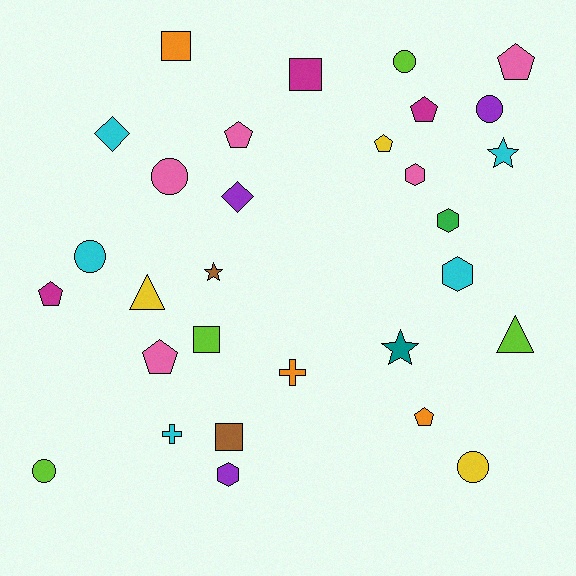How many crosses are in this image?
There are 2 crosses.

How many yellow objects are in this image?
There are 3 yellow objects.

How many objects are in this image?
There are 30 objects.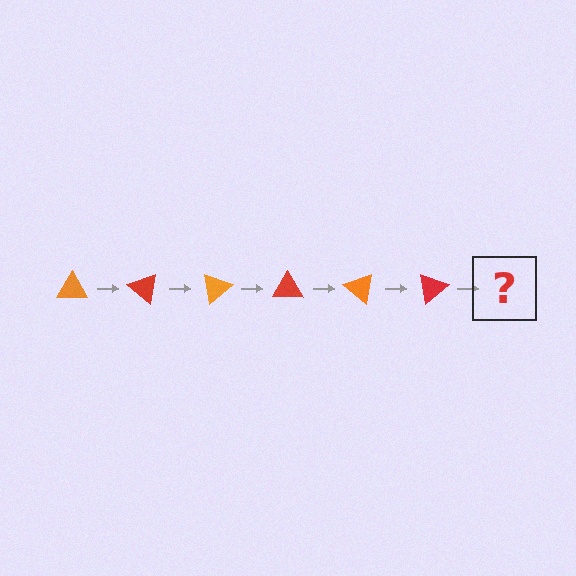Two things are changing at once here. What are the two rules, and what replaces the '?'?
The two rules are that it rotates 40 degrees each step and the color cycles through orange and red. The '?' should be an orange triangle, rotated 240 degrees from the start.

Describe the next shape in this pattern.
It should be an orange triangle, rotated 240 degrees from the start.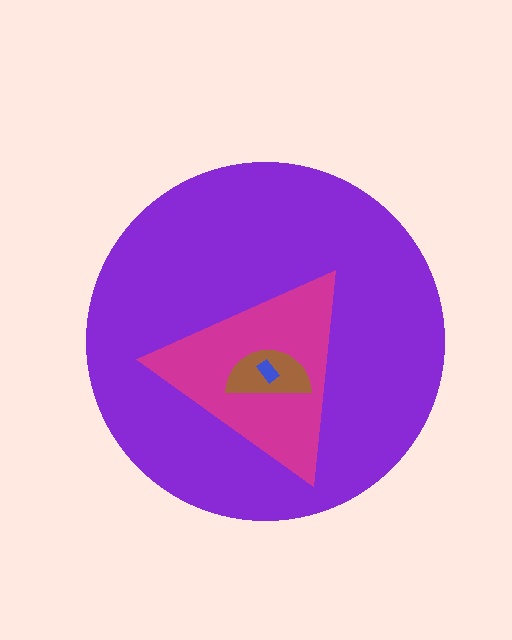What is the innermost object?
The blue rectangle.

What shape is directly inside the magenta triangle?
The brown semicircle.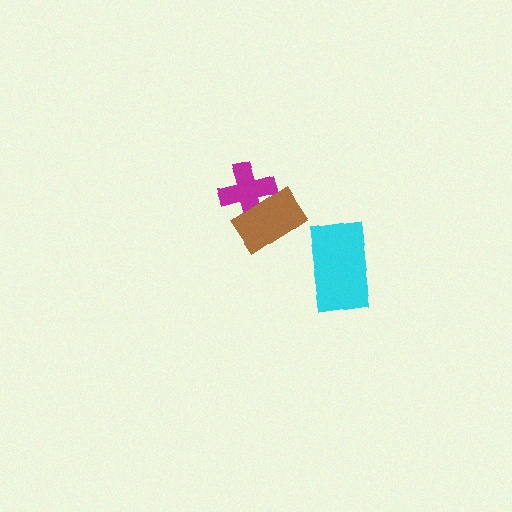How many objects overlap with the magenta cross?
1 object overlaps with the magenta cross.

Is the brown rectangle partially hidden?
No, no other shape covers it.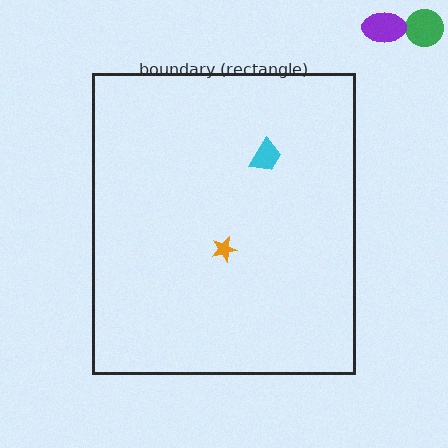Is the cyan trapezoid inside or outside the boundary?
Inside.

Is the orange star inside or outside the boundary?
Inside.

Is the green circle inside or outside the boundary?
Outside.